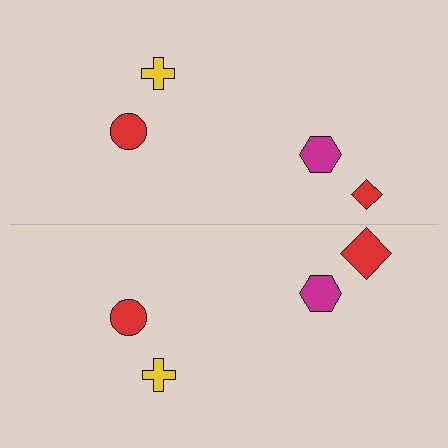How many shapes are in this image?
There are 8 shapes in this image.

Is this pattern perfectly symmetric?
No, the pattern is not perfectly symmetric. The red diamond on the bottom side has a different size than its mirror counterpart.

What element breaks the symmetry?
The red diamond on the bottom side has a different size than its mirror counterpart.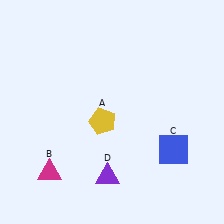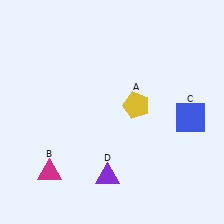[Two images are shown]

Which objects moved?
The objects that moved are: the yellow pentagon (A), the blue square (C).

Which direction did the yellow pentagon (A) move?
The yellow pentagon (A) moved right.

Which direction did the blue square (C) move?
The blue square (C) moved up.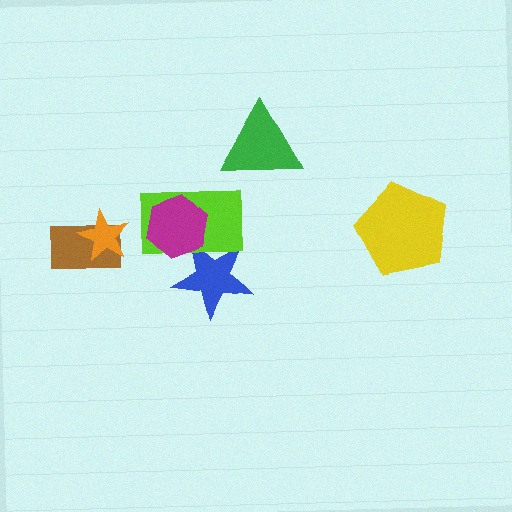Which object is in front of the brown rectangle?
The orange star is in front of the brown rectangle.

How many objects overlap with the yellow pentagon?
0 objects overlap with the yellow pentagon.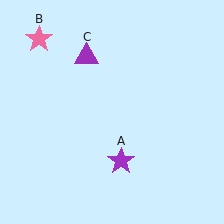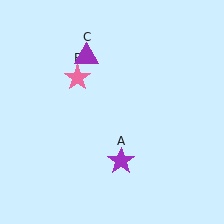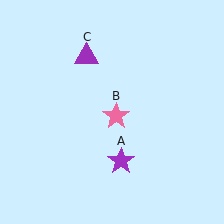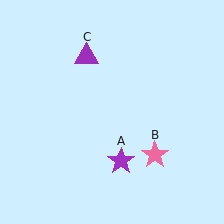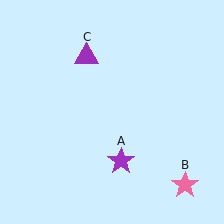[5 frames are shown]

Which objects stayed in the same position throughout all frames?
Purple star (object A) and purple triangle (object C) remained stationary.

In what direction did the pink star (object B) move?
The pink star (object B) moved down and to the right.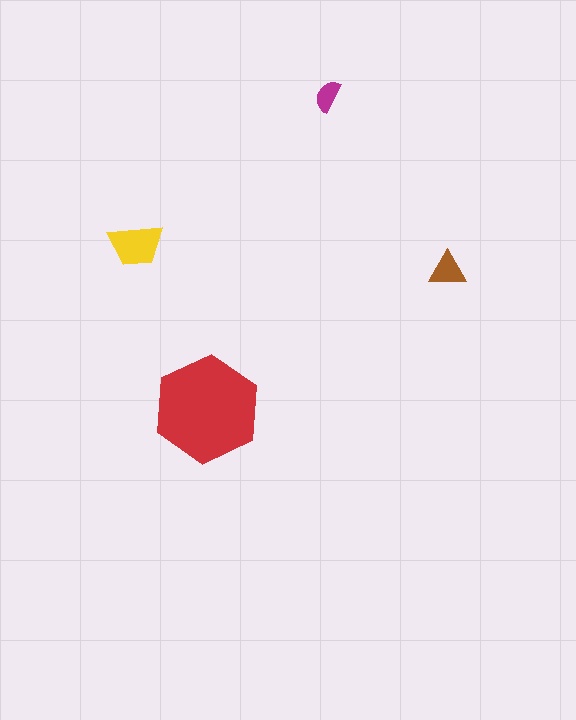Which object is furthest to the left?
The yellow trapezoid is leftmost.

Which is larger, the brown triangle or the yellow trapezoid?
The yellow trapezoid.